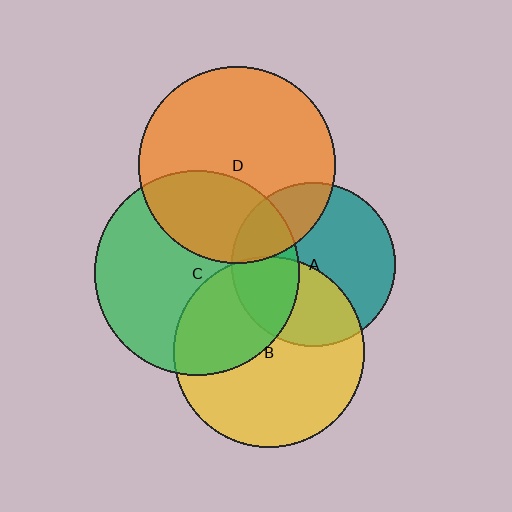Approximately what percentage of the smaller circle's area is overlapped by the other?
Approximately 25%.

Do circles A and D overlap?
Yes.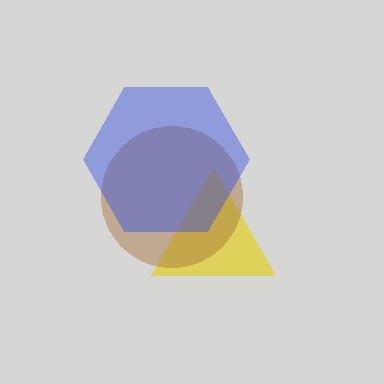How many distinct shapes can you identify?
There are 3 distinct shapes: a yellow triangle, a brown circle, a blue hexagon.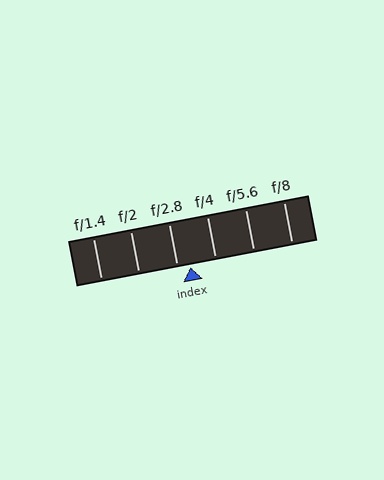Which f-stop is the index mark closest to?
The index mark is closest to f/2.8.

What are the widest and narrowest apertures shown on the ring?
The widest aperture shown is f/1.4 and the narrowest is f/8.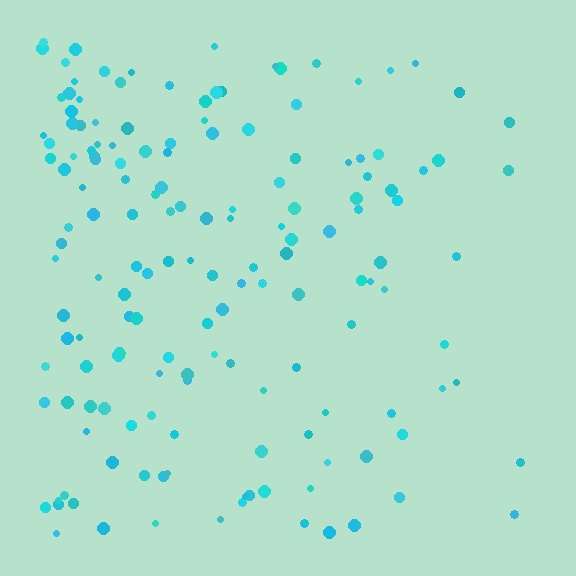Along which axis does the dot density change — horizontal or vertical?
Horizontal.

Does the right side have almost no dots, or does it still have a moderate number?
Still a moderate number, just noticeably fewer than the left.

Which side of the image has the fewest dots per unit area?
The right.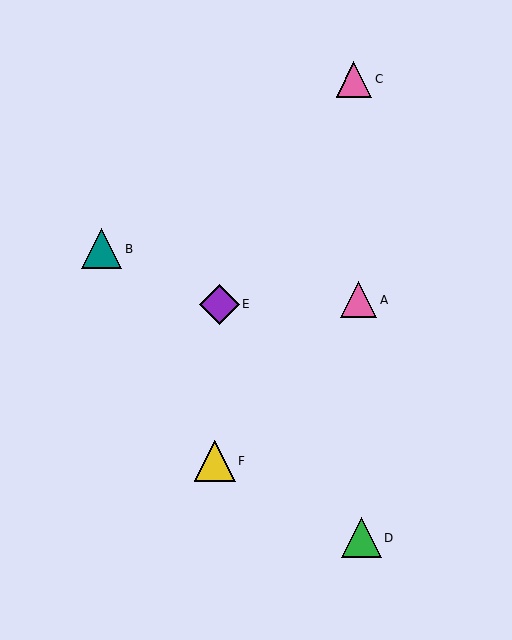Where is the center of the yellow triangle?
The center of the yellow triangle is at (215, 461).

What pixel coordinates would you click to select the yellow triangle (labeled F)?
Click at (215, 461) to select the yellow triangle F.